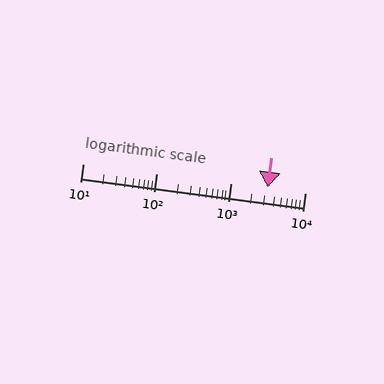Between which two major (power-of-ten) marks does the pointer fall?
The pointer is between 1000 and 10000.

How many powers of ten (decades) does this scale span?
The scale spans 3 decades, from 10 to 10000.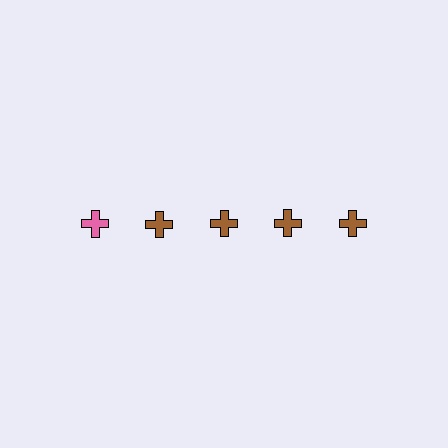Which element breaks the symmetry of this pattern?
The pink cross in the top row, leftmost column breaks the symmetry. All other shapes are brown crosses.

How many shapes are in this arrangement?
There are 5 shapes arranged in a grid pattern.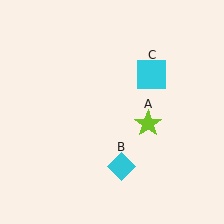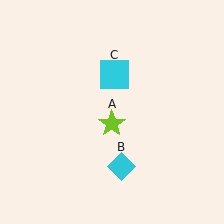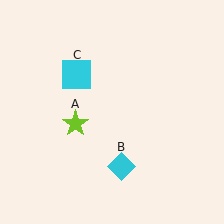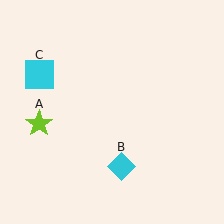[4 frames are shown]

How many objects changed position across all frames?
2 objects changed position: lime star (object A), cyan square (object C).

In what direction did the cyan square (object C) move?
The cyan square (object C) moved left.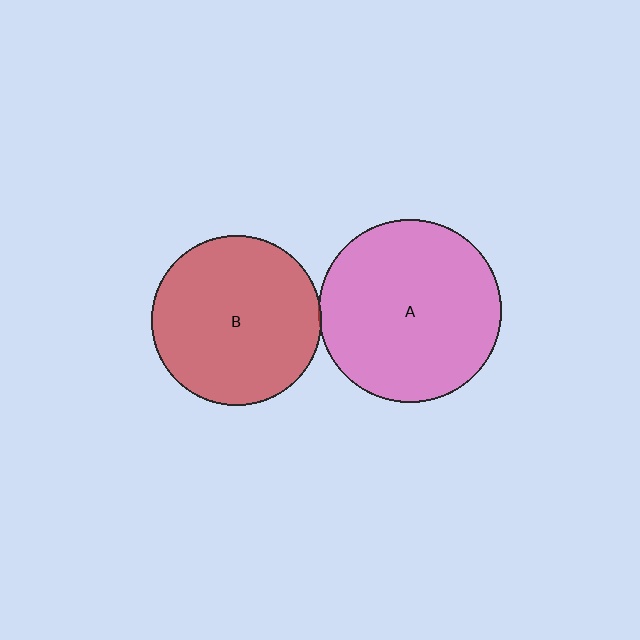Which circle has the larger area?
Circle A (pink).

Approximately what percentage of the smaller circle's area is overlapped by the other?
Approximately 5%.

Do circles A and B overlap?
Yes.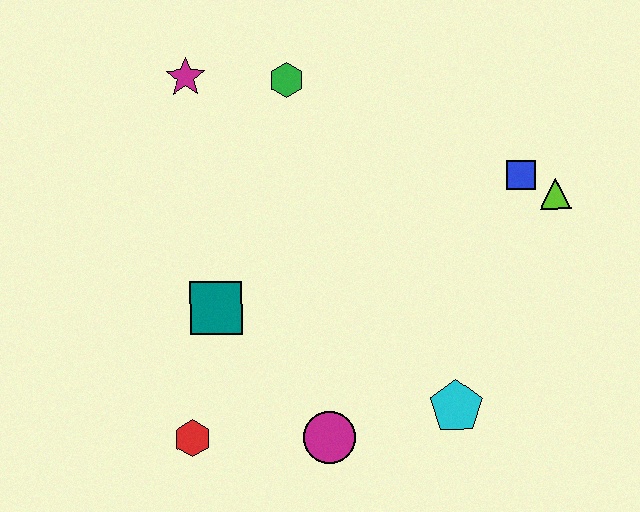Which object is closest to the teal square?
The red hexagon is closest to the teal square.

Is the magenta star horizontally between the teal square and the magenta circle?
No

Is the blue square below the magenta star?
Yes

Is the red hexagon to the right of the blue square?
No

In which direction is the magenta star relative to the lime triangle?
The magenta star is to the left of the lime triangle.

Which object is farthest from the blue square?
The red hexagon is farthest from the blue square.